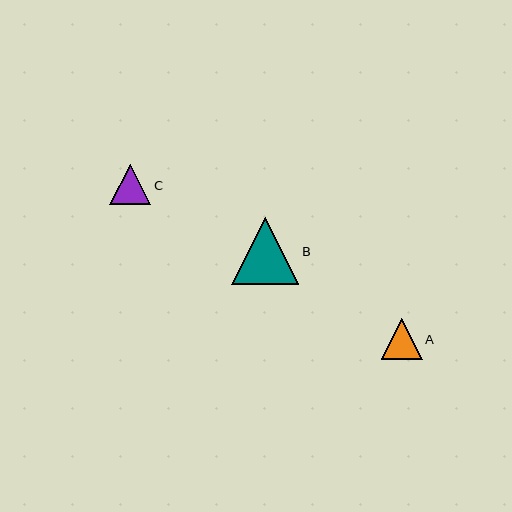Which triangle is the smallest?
Triangle A is the smallest with a size of approximately 41 pixels.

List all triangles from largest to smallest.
From largest to smallest: B, C, A.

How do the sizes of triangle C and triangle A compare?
Triangle C and triangle A are approximately the same size.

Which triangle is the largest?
Triangle B is the largest with a size of approximately 67 pixels.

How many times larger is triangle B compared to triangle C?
Triangle B is approximately 1.6 times the size of triangle C.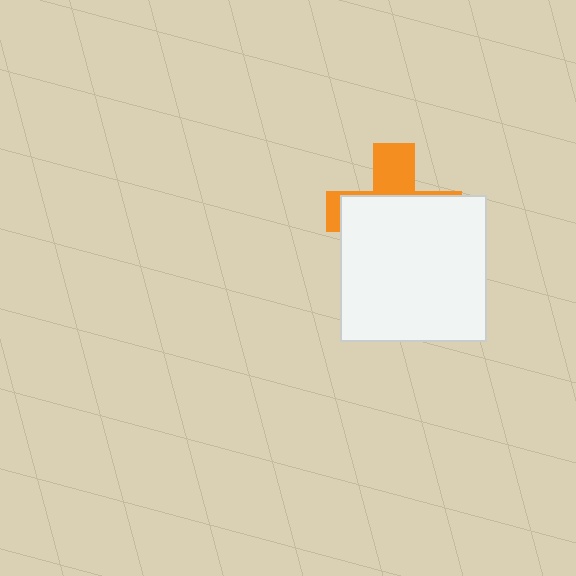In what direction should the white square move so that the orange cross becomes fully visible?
The white square should move down. That is the shortest direction to clear the overlap and leave the orange cross fully visible.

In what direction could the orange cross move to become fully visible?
The orange cross could move up. That would shift it out from behind the white square entirely.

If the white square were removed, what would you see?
You would see the complete orange cross.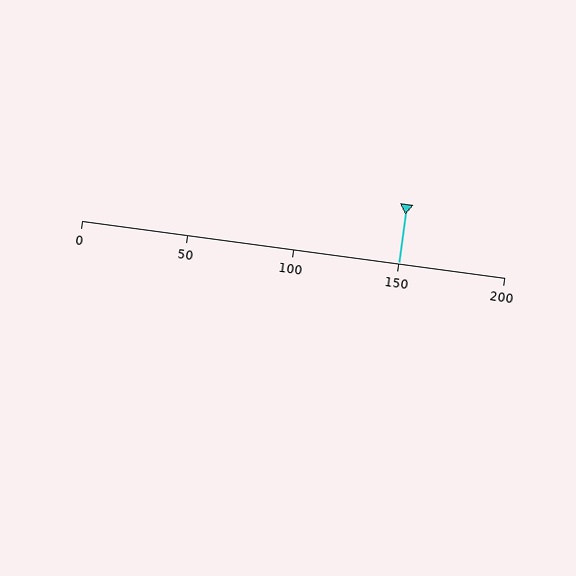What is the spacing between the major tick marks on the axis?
The major ticks are spaced 50 apart.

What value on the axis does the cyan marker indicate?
The marker indicates approximately 150.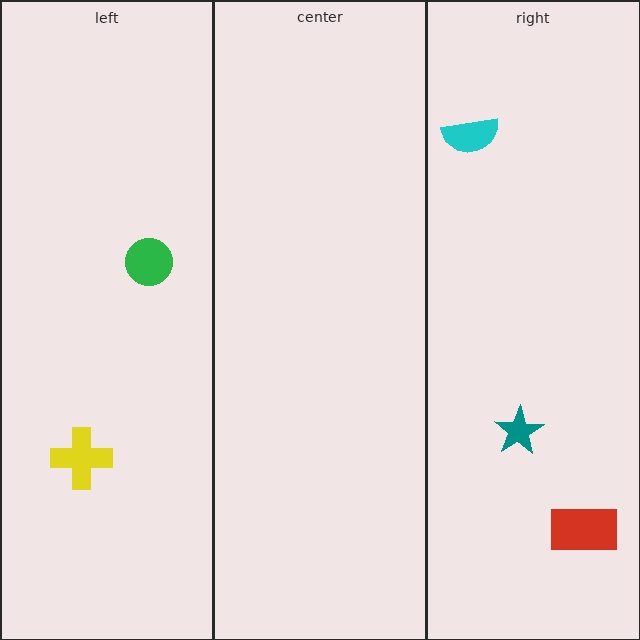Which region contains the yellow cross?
The left region.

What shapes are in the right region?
The cyan semicircle, the teal star, the red rectangle.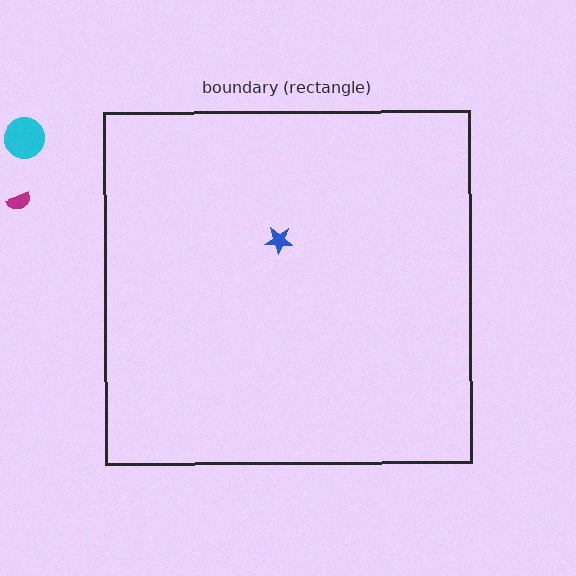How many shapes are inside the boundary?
1 inside, 2 outside.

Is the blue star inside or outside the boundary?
Inside.